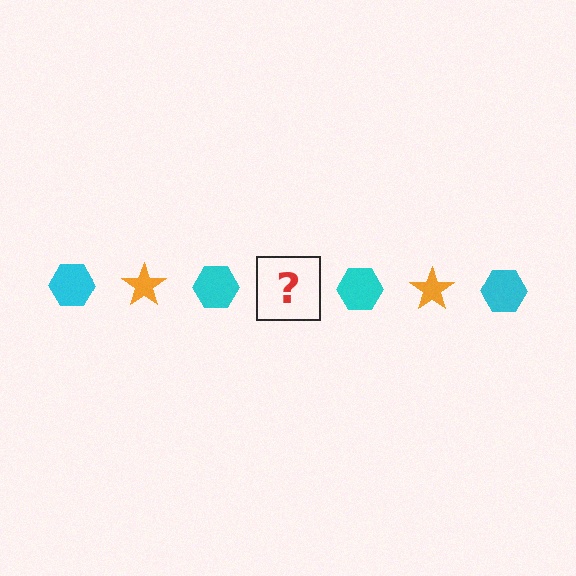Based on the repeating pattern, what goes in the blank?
The blank should be an orange star.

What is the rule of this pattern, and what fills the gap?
The rule is that the pattern alternates between cyan hexagon and orange star. The gap should be filled with an orange star.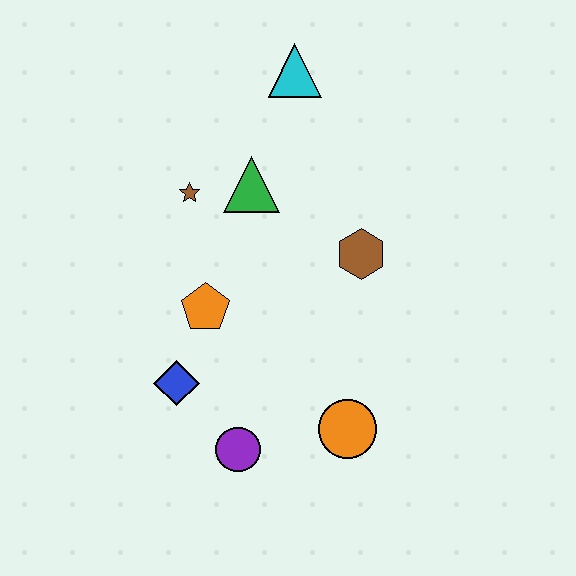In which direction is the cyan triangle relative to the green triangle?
The cyan triangle is above the green triangle.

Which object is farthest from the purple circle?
The cyan triangle is farthest from the purple circle.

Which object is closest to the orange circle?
The purple circle is closest to the orange circle.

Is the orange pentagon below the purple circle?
No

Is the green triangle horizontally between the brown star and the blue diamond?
No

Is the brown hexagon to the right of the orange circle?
Yes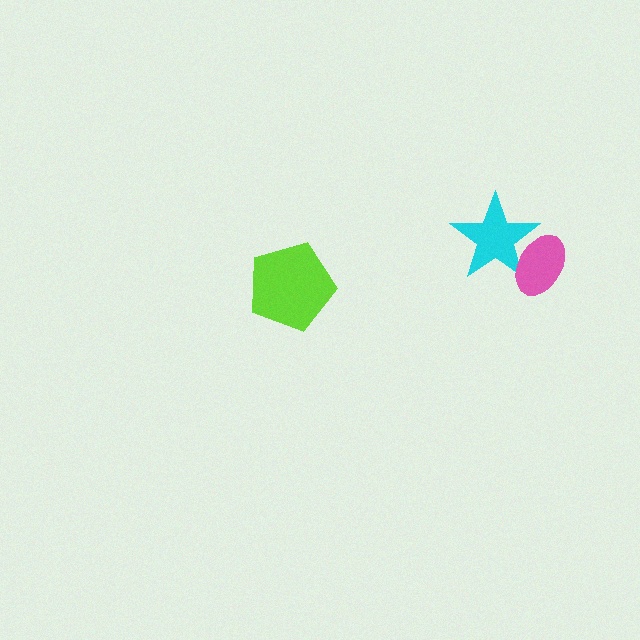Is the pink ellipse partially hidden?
No, no other shape covers it.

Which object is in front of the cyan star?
The pink ellipse is in front of the cyan star.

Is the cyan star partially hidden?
Yes, it is partially covered by another shape.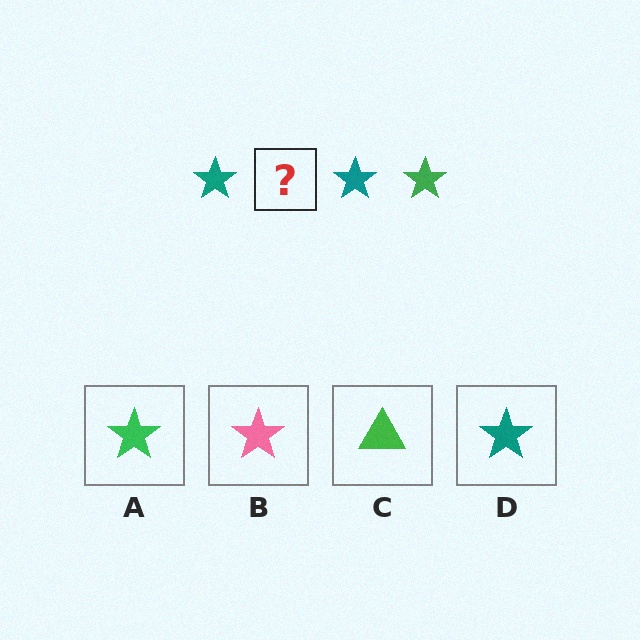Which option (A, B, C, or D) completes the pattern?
A.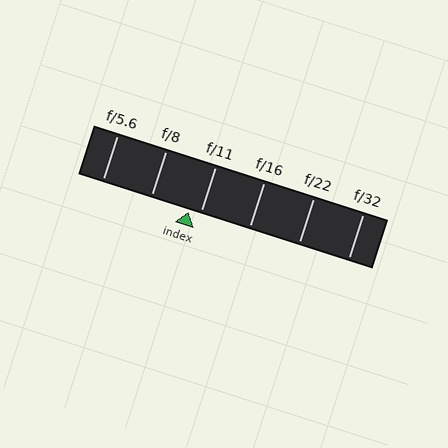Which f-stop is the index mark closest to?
The index mark is closest to f/11.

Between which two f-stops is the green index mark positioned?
The index mark is between f/8 and f/11.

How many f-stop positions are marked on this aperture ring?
There are 6 f-stop positions marked.